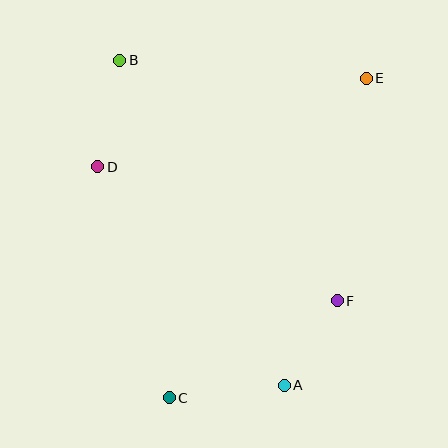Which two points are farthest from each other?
Points C and E are farthest from each other.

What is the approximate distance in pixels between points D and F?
The distance between D and F is approximately 274 pixels.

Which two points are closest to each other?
Points A and F are closest to each other.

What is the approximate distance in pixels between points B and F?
The distance between B and F is approximately 324 pixels.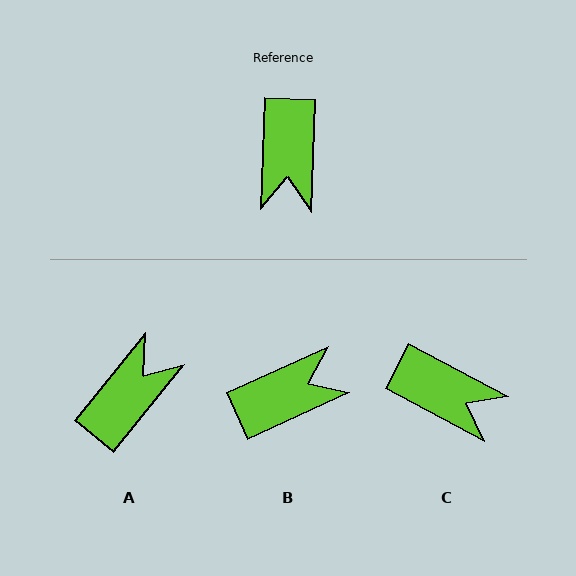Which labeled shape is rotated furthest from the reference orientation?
A, about 143 degrees away.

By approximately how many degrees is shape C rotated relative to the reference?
Approximately 64 degrees counter-clockwise.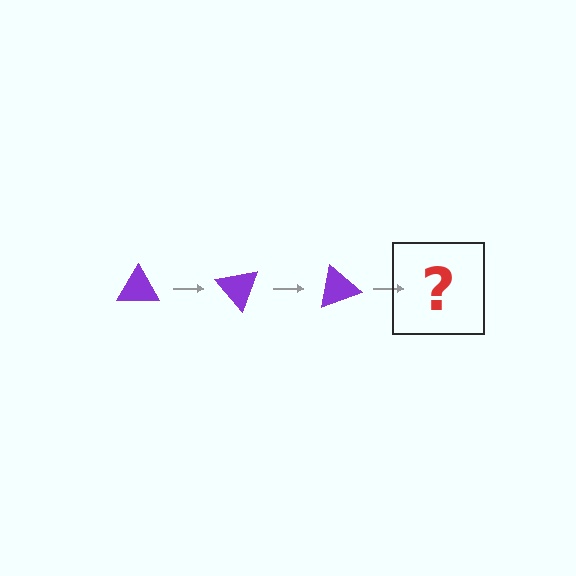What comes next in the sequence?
The next element should be a purple triangle rotated 150 degrees.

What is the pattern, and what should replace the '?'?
The pattern is that the triangle rotates 50 degrees each step. The '?' should be a purple triangle rotated 150 degrees.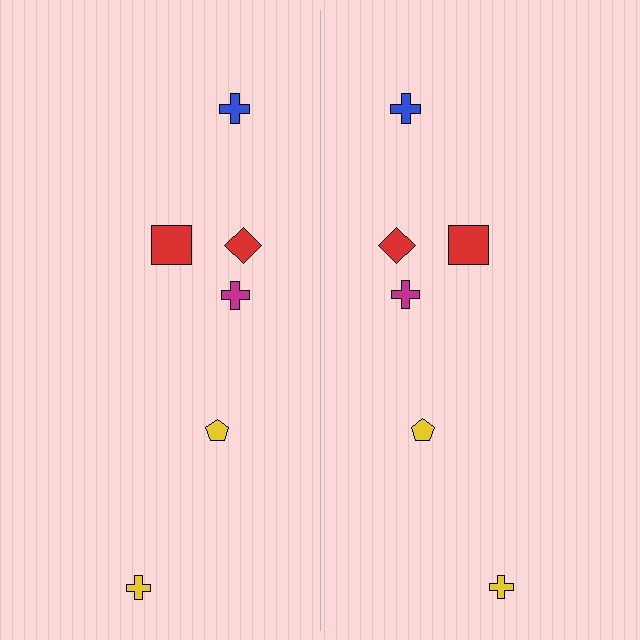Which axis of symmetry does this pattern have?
The pattern has a vertical axis of symmetry running through the center of the image.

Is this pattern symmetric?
Yes, this pattern has bilateral (reflection) symmetry.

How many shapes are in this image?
There are 12 shapes in this image.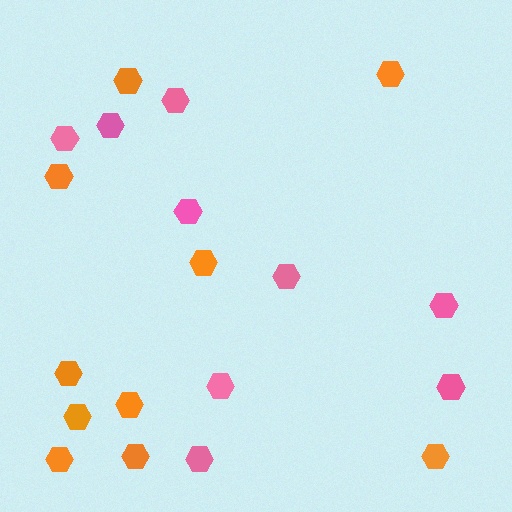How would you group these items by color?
There are 2 groups: one group of orange hexagons (10) and one group of pink hexagons (9).